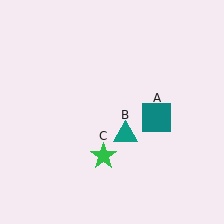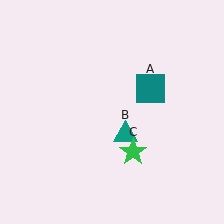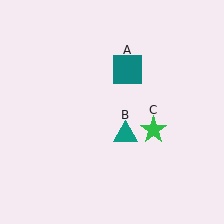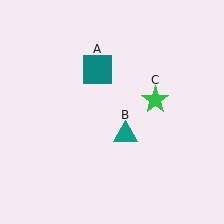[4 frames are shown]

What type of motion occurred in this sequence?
The teal square (object A), green star (object C) rotated counterclockwise around the center of the scene.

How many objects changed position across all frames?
2 objects changed position: teal square (object A), green star (object C).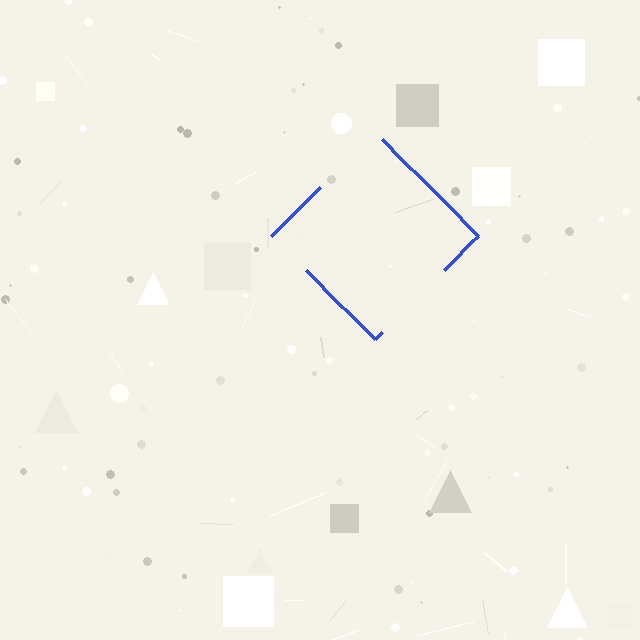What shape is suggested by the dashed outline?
The dashed outline suggests a diamond.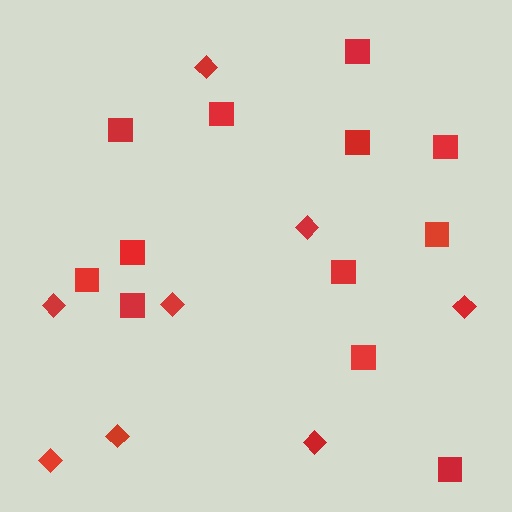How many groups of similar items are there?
There are 2 groups: one group of diamonds (8) and one group of squares (12).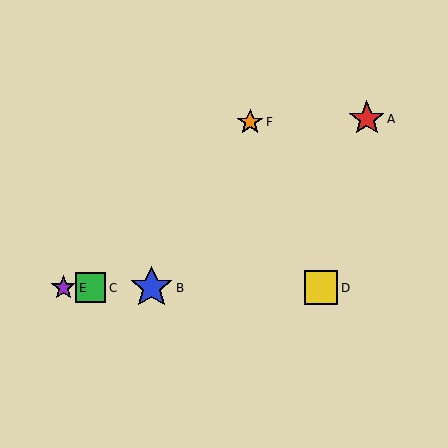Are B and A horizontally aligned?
No, B is at y≈288 and A is at y≈119.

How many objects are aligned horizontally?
4 objects (B, C, D, E) are aligned horizontally.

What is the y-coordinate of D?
Object D is at y≈288.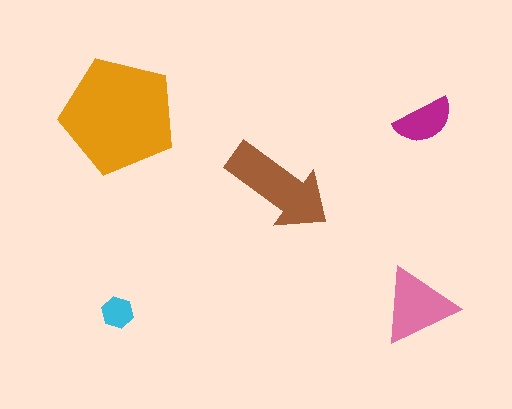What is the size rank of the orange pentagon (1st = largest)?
1st.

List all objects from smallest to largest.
The cyan hexagon, the magenta semicircle, the pink triangle, the brown arrow, the orange pentagon.